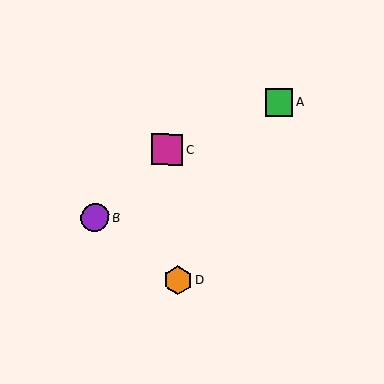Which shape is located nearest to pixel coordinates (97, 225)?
The purple circle (labeled B) at (95, 218) is nearest to that location.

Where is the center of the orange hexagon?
The center of the orange hexagon is at (178, 280).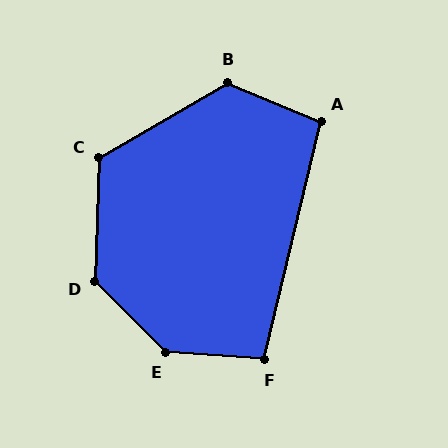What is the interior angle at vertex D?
Approximately 133 degrees (obtuse).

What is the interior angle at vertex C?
Approximately 122 degrees (obtuse).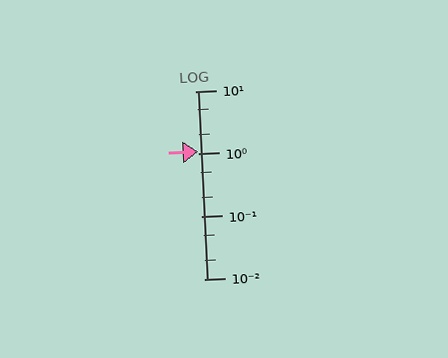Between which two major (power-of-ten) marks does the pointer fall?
The pointer is between 1 and 10.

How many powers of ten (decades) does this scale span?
The scale spans 3 decades, from 0.01 to 10.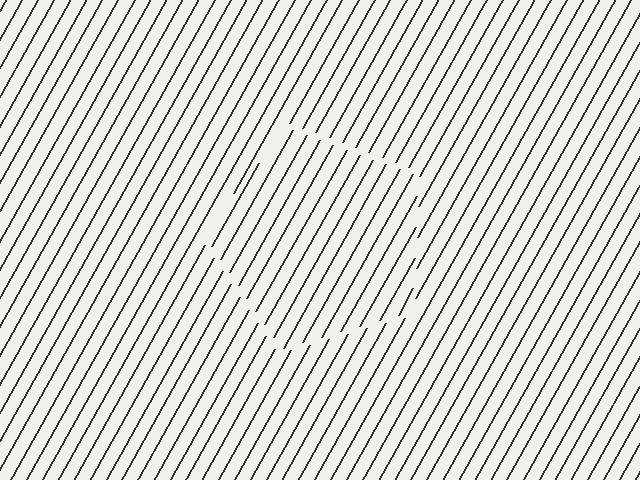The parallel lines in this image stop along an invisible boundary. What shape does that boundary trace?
An illusory pentagon. The interior of the shape contains the same grating, shifted by half a period — the contour is defined by the phase discontinuity where line-ends from the inner and outer gratings abut.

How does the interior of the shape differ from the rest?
The interior of the shape contains the same grating, shifted by half a period — the contour is defined by the phase discontinuity where line-ends from the inner and outer gratings abut.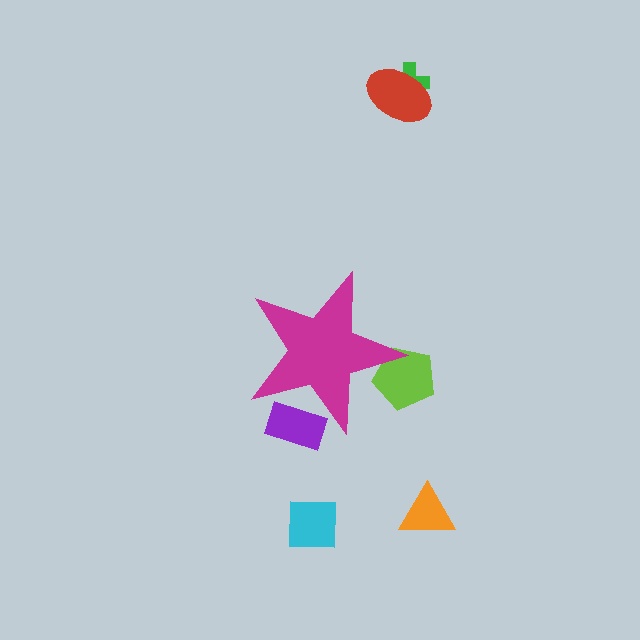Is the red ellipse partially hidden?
No, the red ellipse is fully visible.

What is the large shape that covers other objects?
A magenta star.